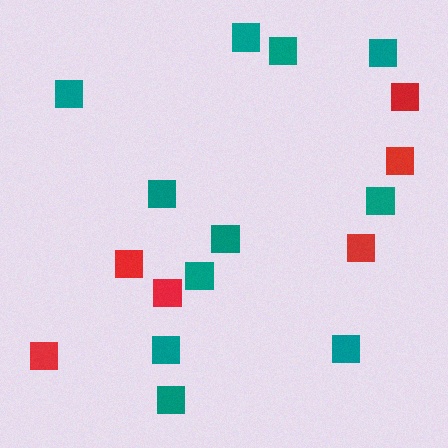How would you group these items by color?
There are 2 groups: one group of red squares (6) and one group of teal squares (11).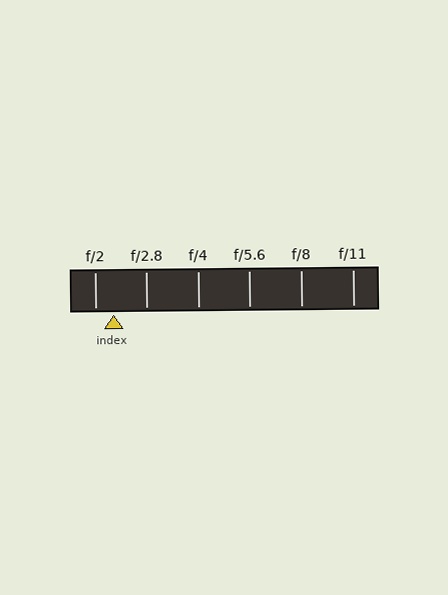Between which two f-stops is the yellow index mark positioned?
The index mark is between f/2 and f/2.8.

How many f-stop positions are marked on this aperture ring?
There are 6 f-stop positions marked.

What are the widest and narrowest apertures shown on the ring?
The widest aperture shown is f/2 and the narrowest is f/11.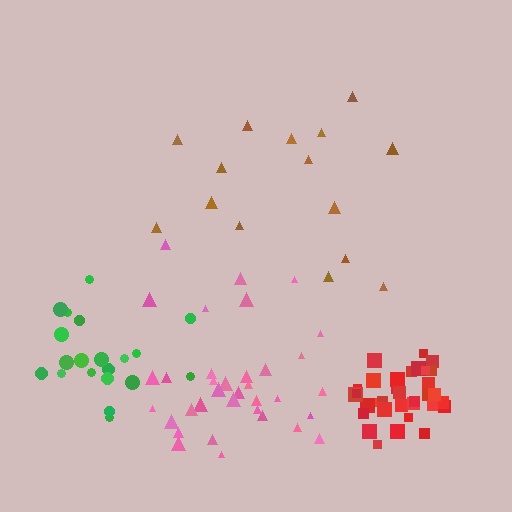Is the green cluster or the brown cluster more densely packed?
Green.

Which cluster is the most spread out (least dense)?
Brown.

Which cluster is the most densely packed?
Red.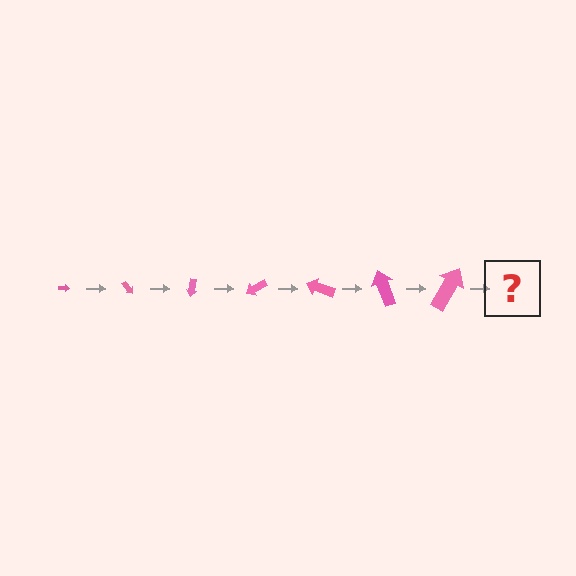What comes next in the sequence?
The next element should be an arrow, larger than the previous one and rotated 350 degrees from the start.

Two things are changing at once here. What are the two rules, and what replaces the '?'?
The two rules are that the arrow grows larger each step and it rotates 50 degrees each step. The '?' should be an arrow, larger than the previous one and rotated 350 degrees from the start.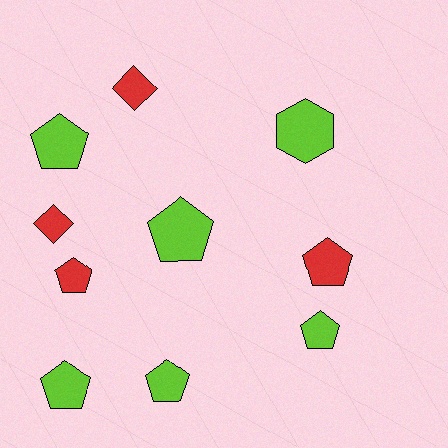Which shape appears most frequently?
Pentagon, with 7 objects.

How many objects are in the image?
There are 10 objects.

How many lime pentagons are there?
There are 5 lime pentagons.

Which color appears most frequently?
Lime, with 6 objects.